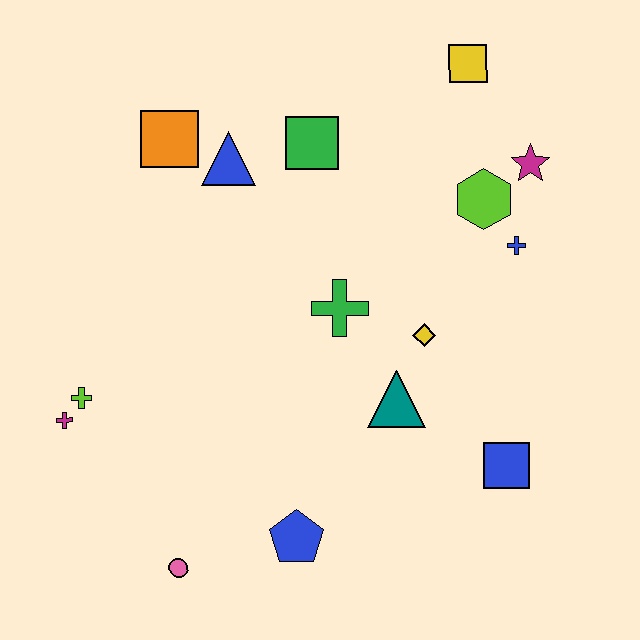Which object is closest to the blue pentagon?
The pink circle is closest to the blue pentagon.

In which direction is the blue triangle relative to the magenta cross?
The blue triangle is above the magenta cross.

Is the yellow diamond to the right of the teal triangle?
Yes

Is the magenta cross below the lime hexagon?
Yes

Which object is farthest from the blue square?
The orange square is farthest from the blue square.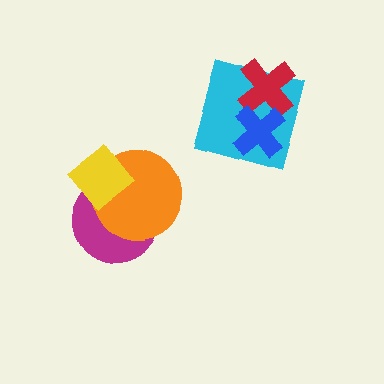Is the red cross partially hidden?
Yes, it is partially covered by another shape.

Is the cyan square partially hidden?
Yes, it is partially covered by another shape.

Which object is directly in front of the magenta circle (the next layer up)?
The orange circle is directly in front of the magenta circle.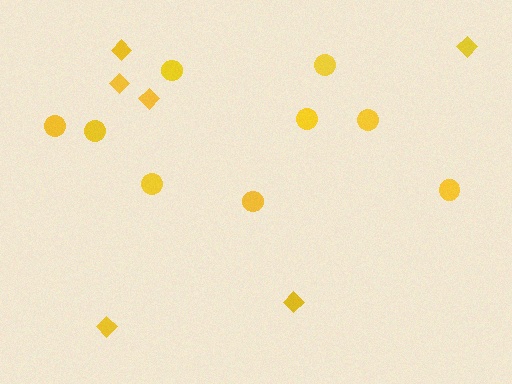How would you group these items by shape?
There are 2 groups: one group of diamonds (6) and one group of circles (9).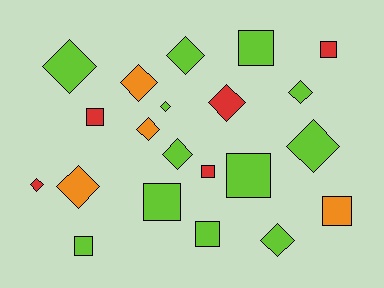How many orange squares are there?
There is 1 orange square.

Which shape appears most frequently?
Diamond, with 12 objects.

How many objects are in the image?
There are 21 objects.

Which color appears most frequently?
Lime, with 12 objects.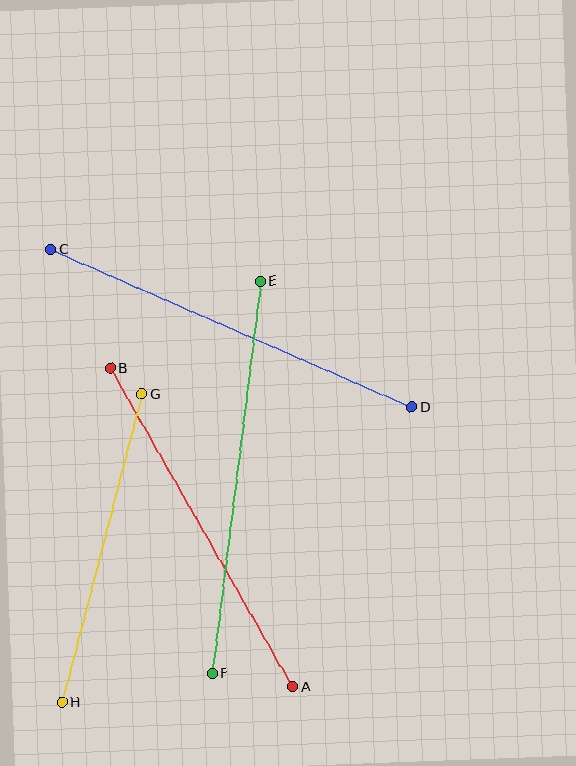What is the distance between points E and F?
The distance is approximately 395 pixels.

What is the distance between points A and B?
The distance is approximately 367 pixels.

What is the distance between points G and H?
The distance is approximately 318 pixels.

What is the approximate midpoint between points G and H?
The midpoint is at approximately (102, 548) pixels.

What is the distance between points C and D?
The distance is approximately 394 pixels.